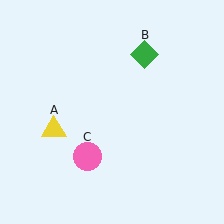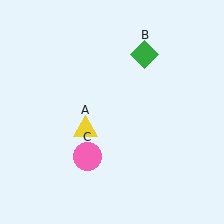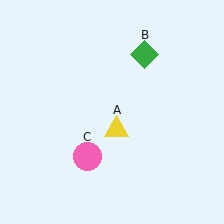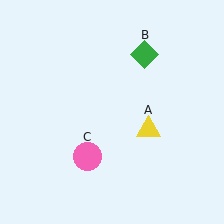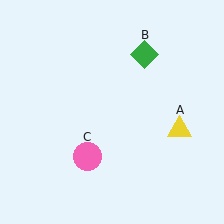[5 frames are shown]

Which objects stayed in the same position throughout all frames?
Green diamond (object B) and pink circle (object C) remained stationary.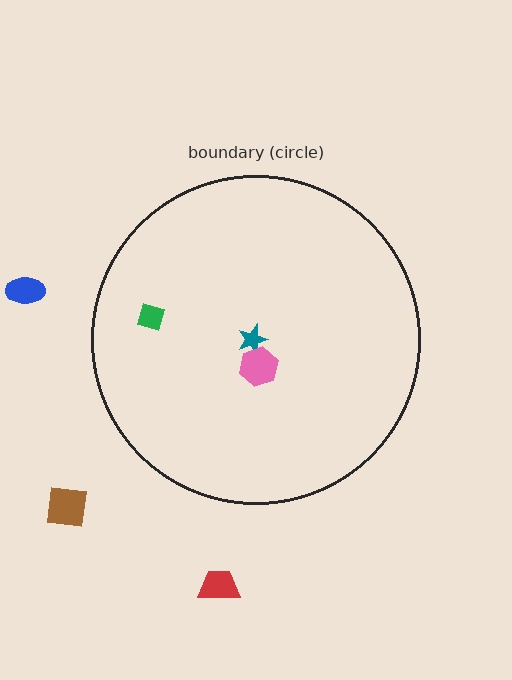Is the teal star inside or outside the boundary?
Inside.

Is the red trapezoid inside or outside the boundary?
Outside.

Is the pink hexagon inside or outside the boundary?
Inside.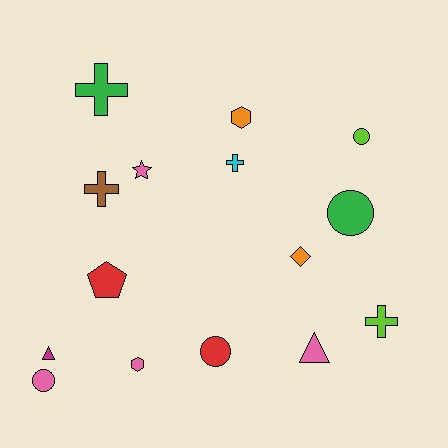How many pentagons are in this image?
There is 1 pentagon.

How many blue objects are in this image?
There are no blue objects.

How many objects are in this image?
There are 15 objects.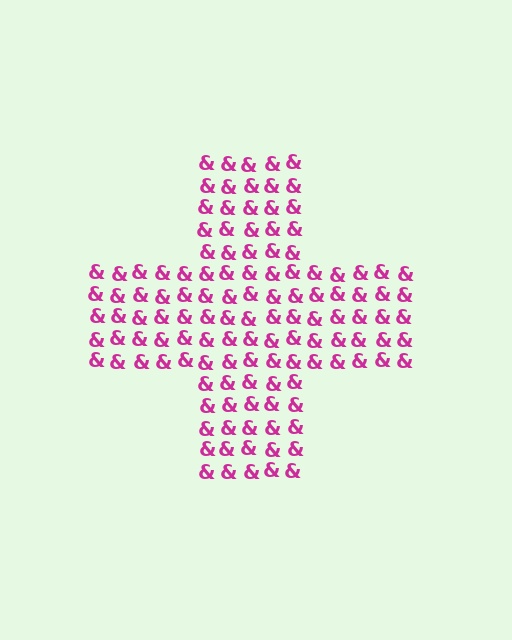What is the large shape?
The large shape is a cross.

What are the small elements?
The small elements are ampersands.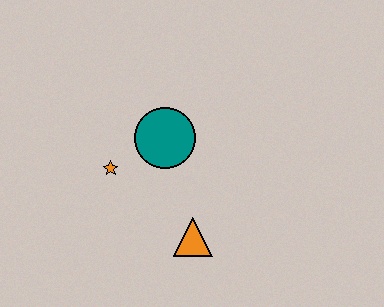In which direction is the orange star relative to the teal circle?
The orange star is to the left of the teal circle.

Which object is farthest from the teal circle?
The orange triangle is farthest from the teal circle.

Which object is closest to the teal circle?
The orange star is closest to the teal circle.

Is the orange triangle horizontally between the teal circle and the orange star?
No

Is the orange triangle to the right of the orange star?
Yes